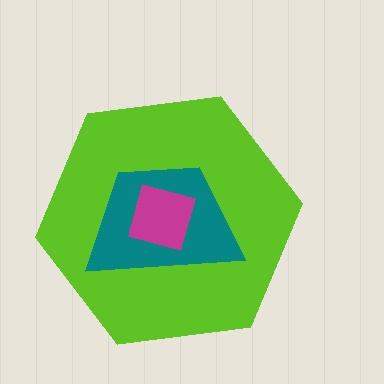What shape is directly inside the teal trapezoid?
The magenta diamond.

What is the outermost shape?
The lime hexagon.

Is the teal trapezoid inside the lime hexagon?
Yes.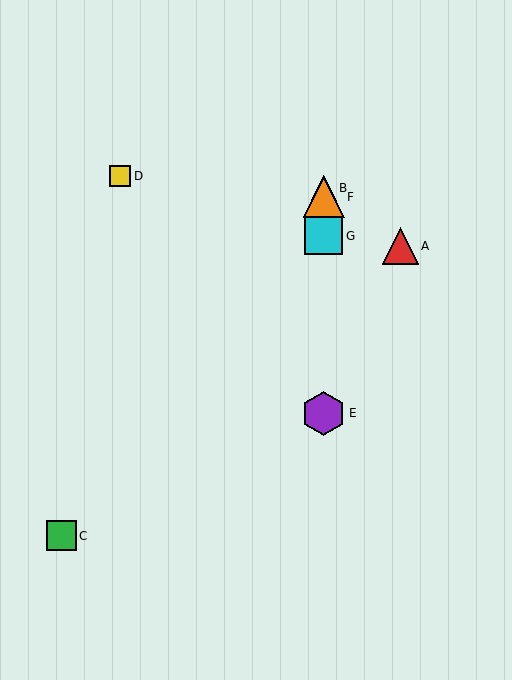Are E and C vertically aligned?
No, E is at x≈324 and C is at x≈61.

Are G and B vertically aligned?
Yes, both are at x≈324.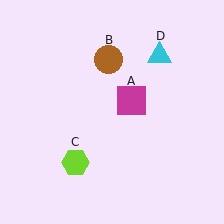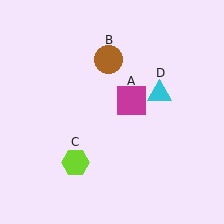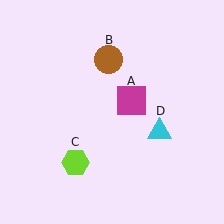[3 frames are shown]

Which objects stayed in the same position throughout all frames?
Magenta square (object A) and brown circle (object B) and lime hexagon (object C) remained stationary.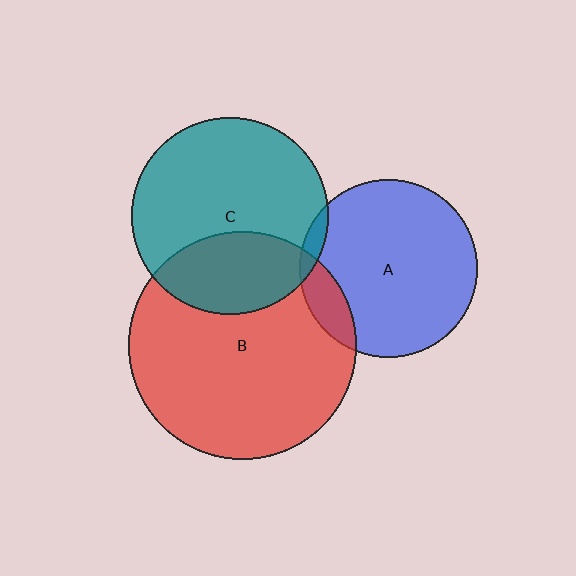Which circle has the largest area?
Circle B (red).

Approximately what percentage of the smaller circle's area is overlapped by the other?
Approximately 5%.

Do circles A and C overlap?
Yes.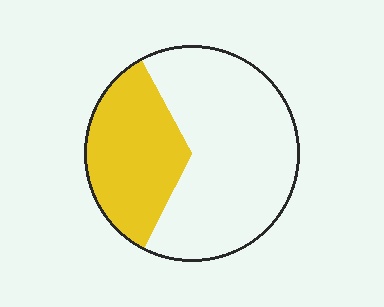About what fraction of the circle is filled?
About one third (1/3).